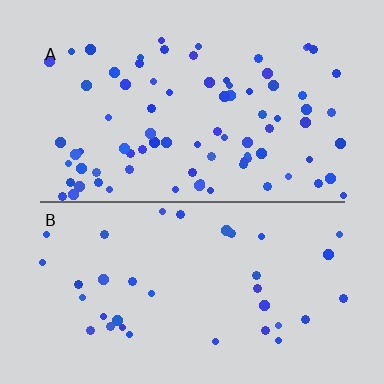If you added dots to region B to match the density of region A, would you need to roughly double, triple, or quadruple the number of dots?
Approximately double.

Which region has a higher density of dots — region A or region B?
A (the top).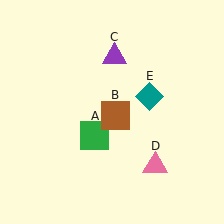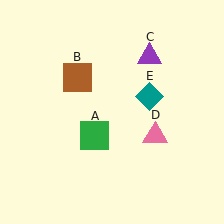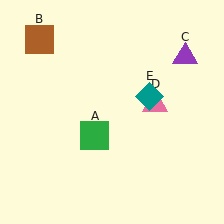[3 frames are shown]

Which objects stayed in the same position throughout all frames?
Green square (object A) and teal diamond (object E) remained stationary.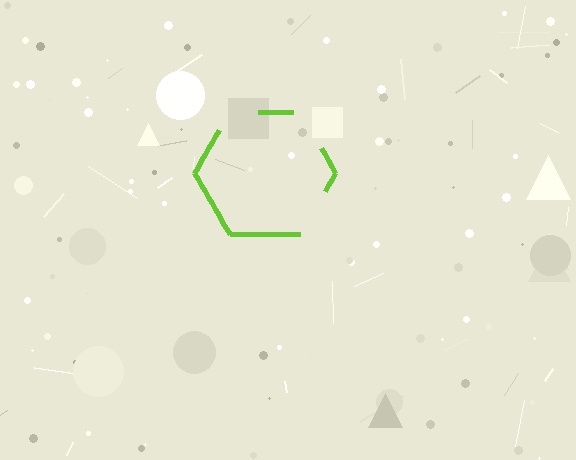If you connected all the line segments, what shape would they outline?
They would outline a hexagon.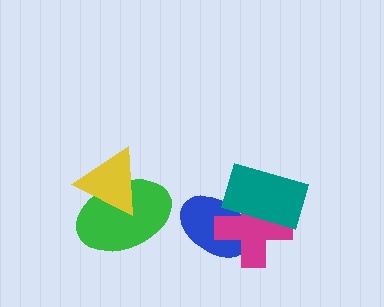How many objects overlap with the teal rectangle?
2 objects overlap with the teal rectangle.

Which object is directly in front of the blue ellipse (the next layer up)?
The magenta cross is directly in front of the blue ellipse.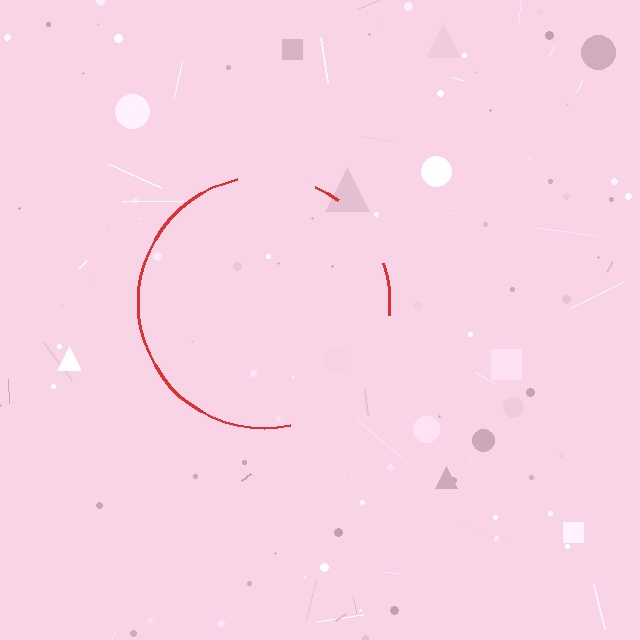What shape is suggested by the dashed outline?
The dashed outline suggests a circle.